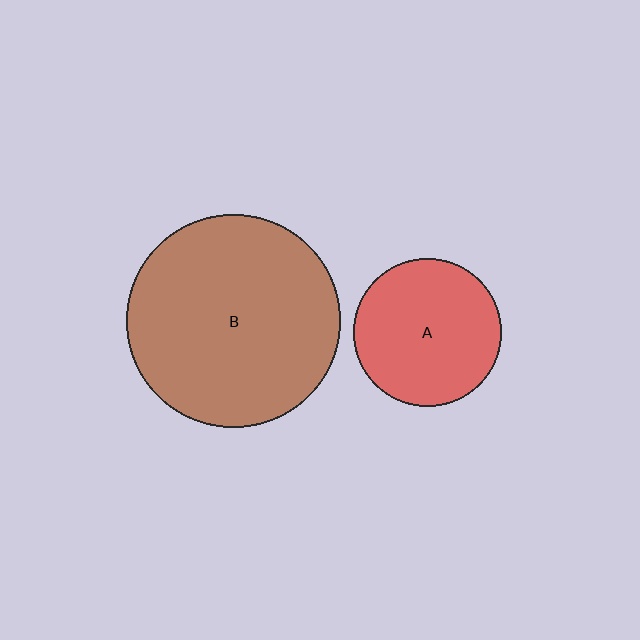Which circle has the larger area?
Circle B (brown).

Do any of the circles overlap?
No, none of the circles overlap.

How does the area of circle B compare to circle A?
Approximately 2.1 times.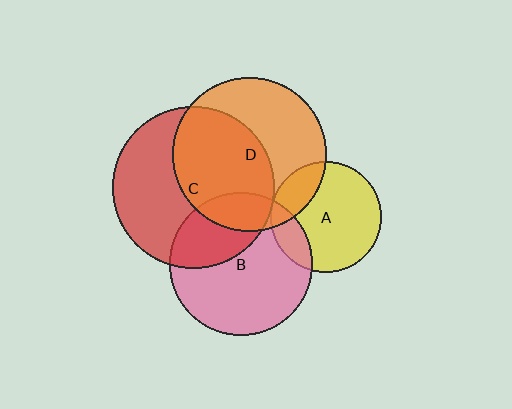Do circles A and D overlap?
Yes.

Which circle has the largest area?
Circle C (red).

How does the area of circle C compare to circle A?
Approximately 2.1 times.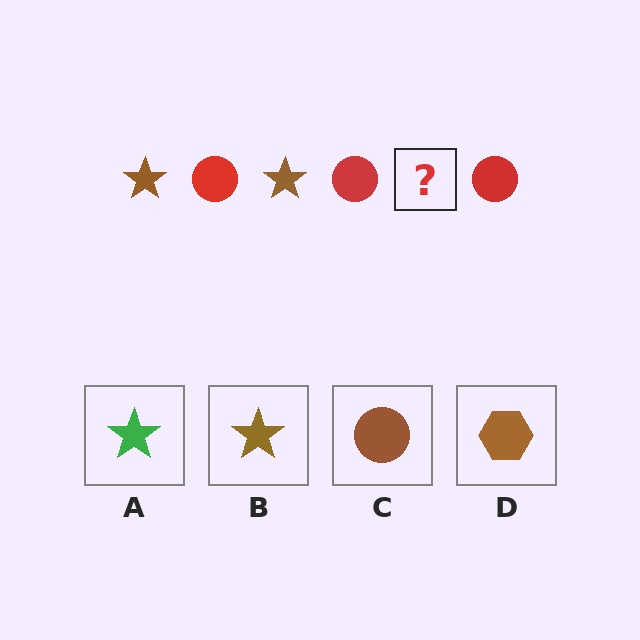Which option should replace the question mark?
Option B.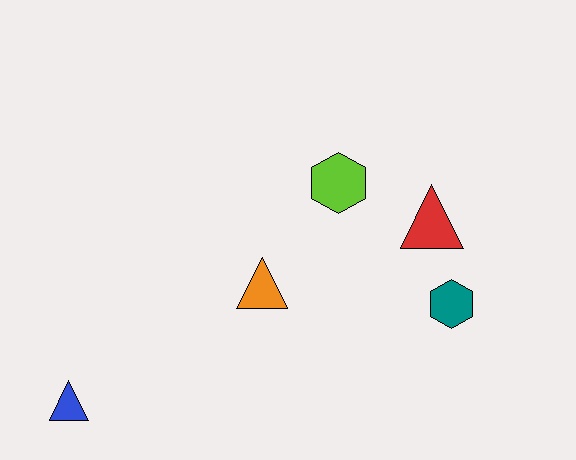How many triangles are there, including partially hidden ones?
There are 3 triangles.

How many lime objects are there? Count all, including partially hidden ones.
There is 1 lime object.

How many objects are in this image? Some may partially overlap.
There are 5 objects.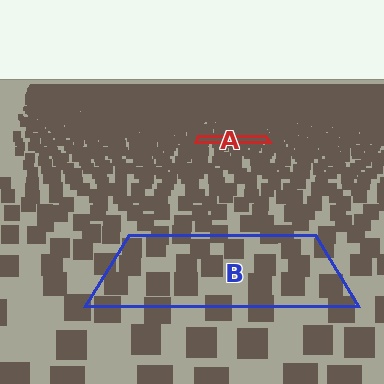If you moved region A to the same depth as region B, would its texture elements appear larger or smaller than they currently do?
They would appear larger. At a closer depth, the same texture elements are projected at a bigger on-screen size.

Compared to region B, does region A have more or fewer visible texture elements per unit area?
Region A has more texture elements per unit area — they are packed more densely because it is farther away.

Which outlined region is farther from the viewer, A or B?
Region A is farther from the viewer — the texture elements inside it appear smaller and more densely packed.